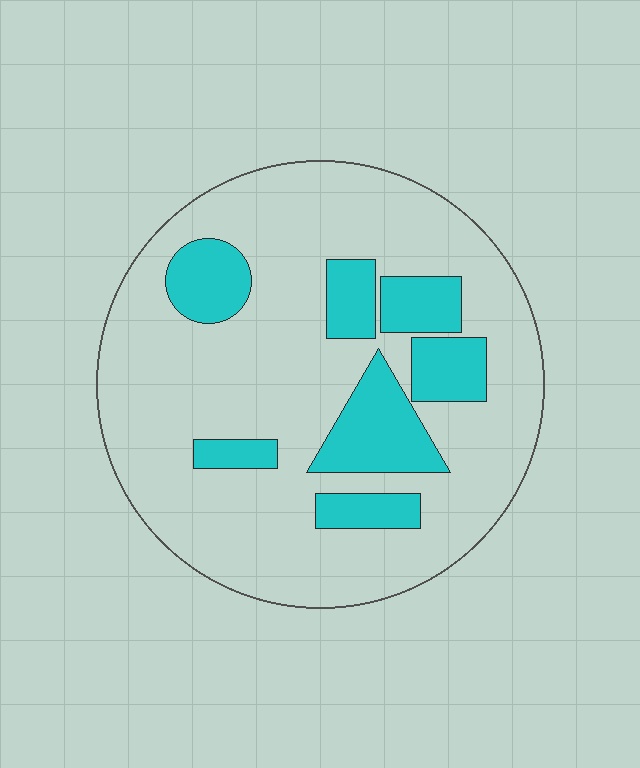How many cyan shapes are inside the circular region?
7.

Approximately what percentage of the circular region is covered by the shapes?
Approximately 20%.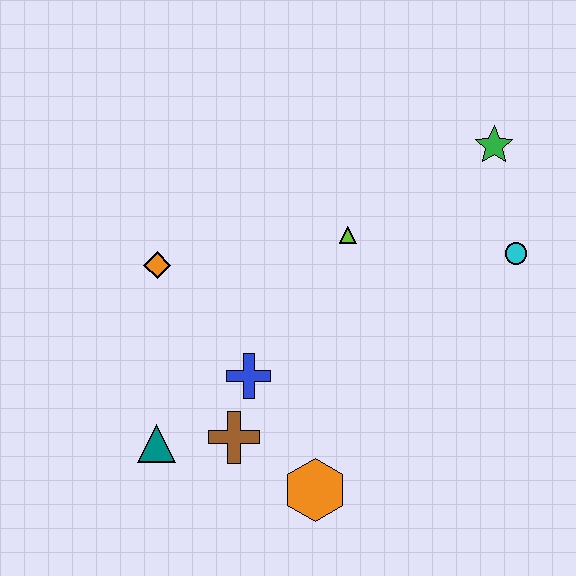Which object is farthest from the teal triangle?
The green star is farthest from the teal triangle.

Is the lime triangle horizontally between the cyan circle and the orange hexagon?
Yes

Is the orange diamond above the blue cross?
Yes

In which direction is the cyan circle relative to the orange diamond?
The cyan circle is to the right of the orange diamond.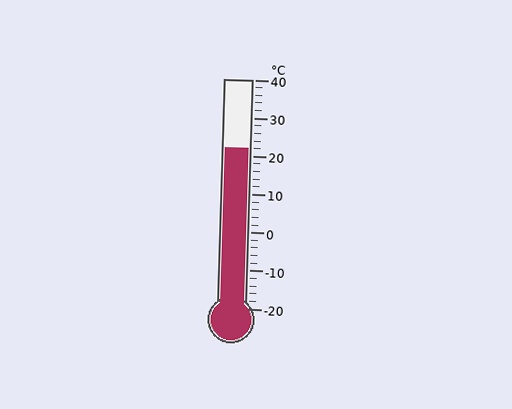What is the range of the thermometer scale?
The thermometer scale ranges from -20°C to 40°C.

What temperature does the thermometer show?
The thermometer shows approximately 22°C.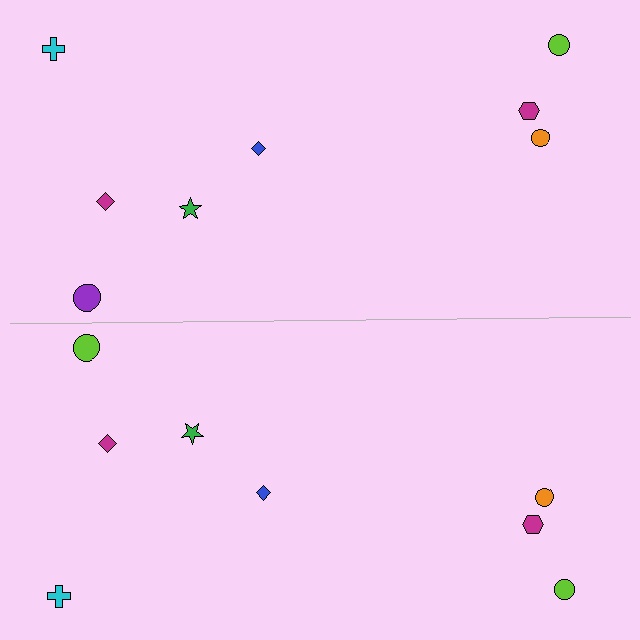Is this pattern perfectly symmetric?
No, the pattern is not perfectly symmetric. The lime circle on the bottom side breaks the symmetry — its mirror counterpart is purple.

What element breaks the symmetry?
The lime circle on the bottom side breaks the symmetry — its mirror counterpart is purple.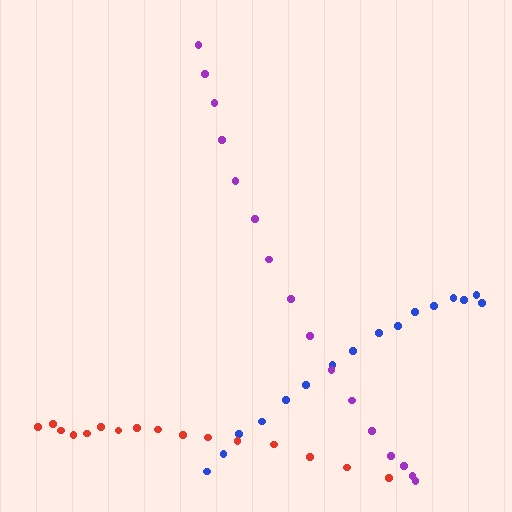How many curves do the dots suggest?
There are 3 distinct paths.